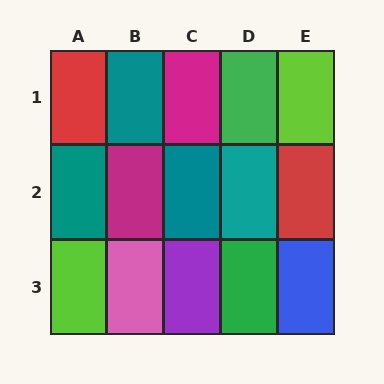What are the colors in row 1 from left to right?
Red, teal, magenta, green, lime.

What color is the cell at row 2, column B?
Magenta.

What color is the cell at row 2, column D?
Teal.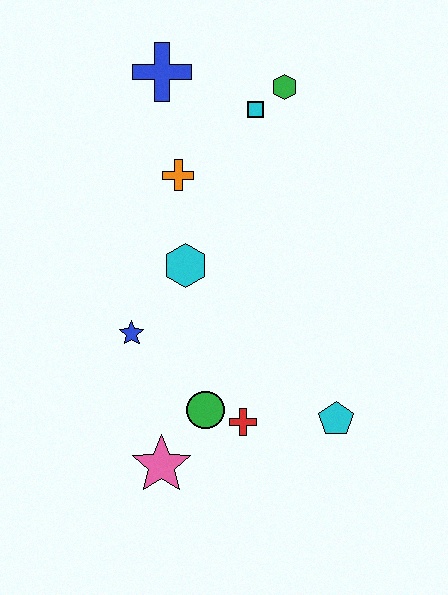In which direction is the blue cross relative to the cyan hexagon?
The blue cross is above the cyan hexagon.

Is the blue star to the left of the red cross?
Yes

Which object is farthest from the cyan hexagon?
The cyan pentagon is farthest from the cyan hexagon.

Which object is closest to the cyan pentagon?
The red cross is closest to the cyan pentagon.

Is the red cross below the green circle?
Yes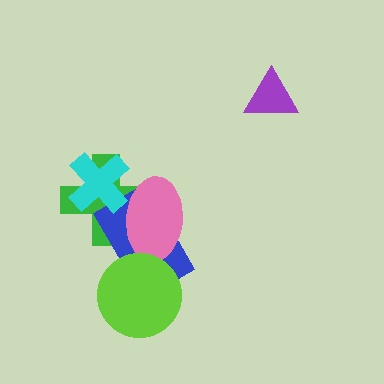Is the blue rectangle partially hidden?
Yes, it is partially covered by another shape.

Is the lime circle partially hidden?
No, no other shape covers it.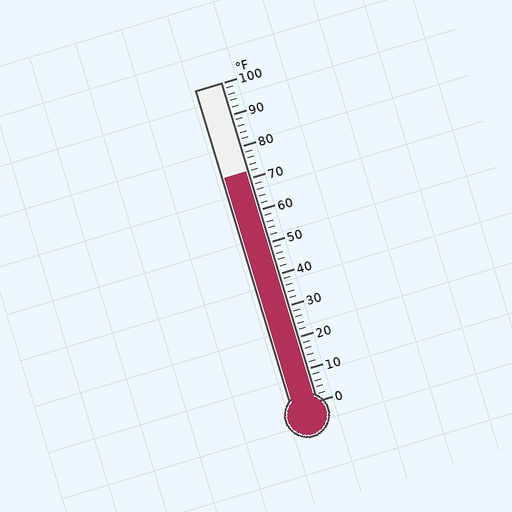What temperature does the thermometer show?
The thermometer shows approximately 72°F.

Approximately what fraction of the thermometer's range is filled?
The thermometer is filled to approximately 70% of its range.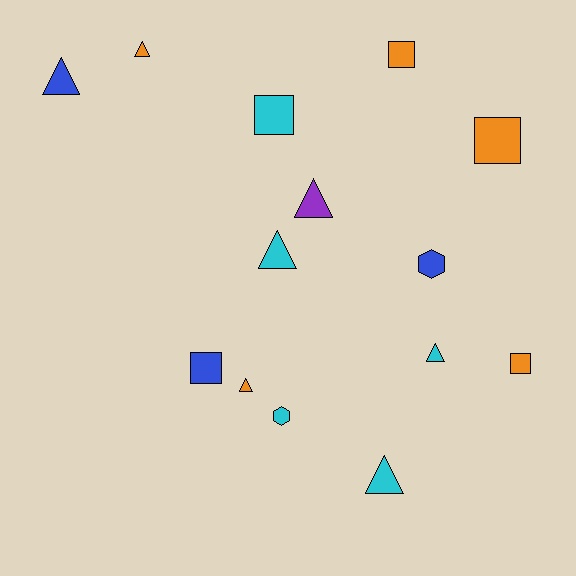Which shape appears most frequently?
Triangle, with 7 objects.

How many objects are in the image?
There are 14 objects.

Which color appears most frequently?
Cyan, with 5 objects.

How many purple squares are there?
There are no purple squares.